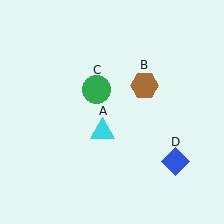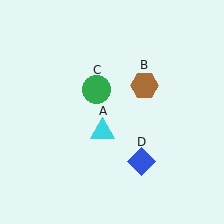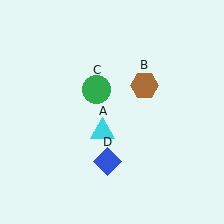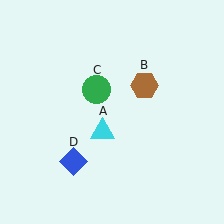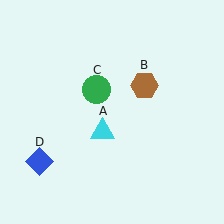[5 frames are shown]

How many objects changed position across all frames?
1 object changed position: blue diamond (object D).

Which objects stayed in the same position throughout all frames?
Cyan triangle (object A) and brown hexagon (object B) and green circle (object C) remained stationary.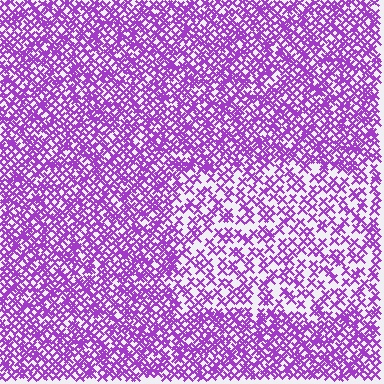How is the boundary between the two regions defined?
The boundary is defined by a change in element density (approximately 1.9x ratio). All elements are the same color, size, and shape.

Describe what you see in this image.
The image contains small purple elements arranged at two different densities. A rectangle-shaped region is visible where the elements are less densely packed than the surrounding area.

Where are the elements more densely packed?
The elements are more densely packed outside the rectangle boundary.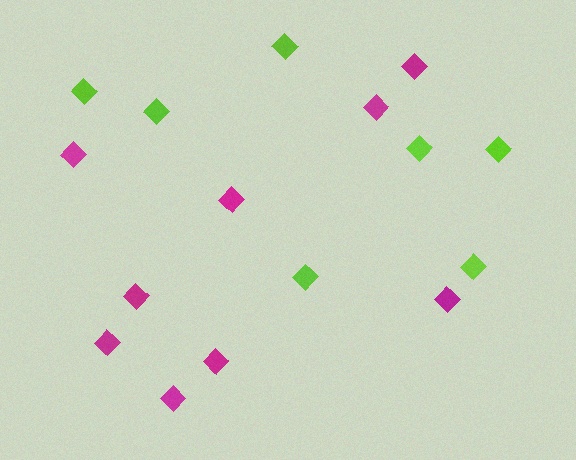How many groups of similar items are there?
There are 2 groups: one group of lime diamonds (7) and one group of magenta diamonds (9).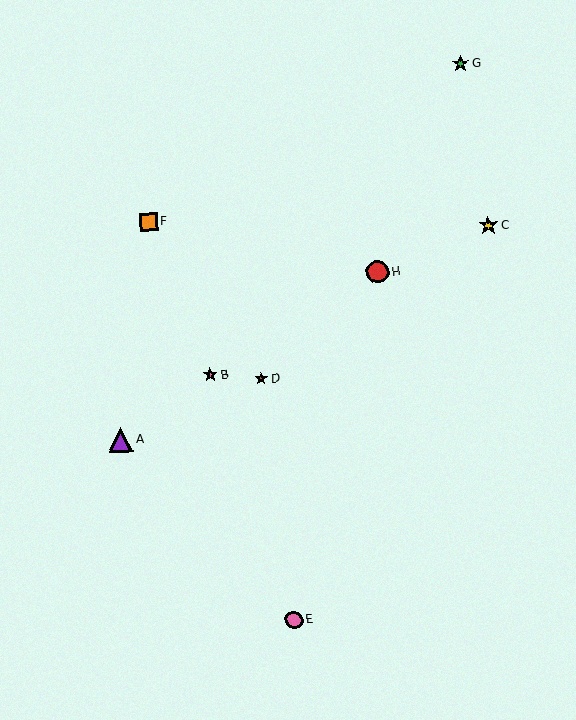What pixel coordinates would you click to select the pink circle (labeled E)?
Click at (294, 620) to select the pink circle E.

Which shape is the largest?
The purple triangle (labeled A) is the largest.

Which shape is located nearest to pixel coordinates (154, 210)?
The orange square (labeled F) at (149, 222) is nearest to that location.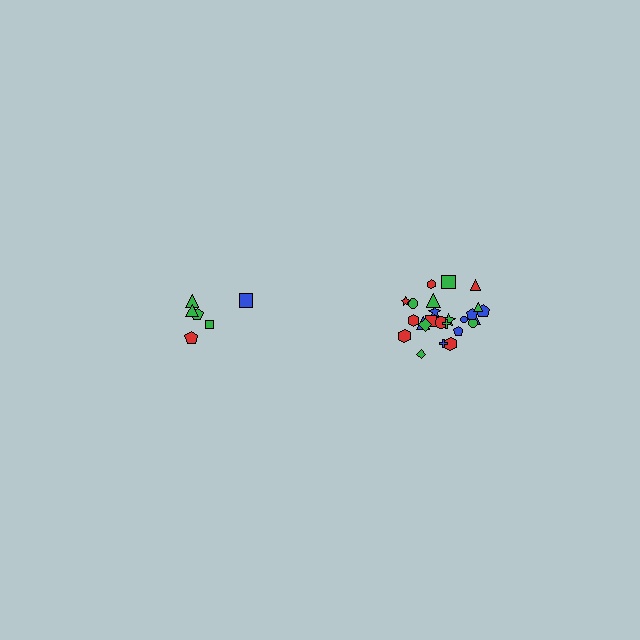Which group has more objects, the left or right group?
The right group.